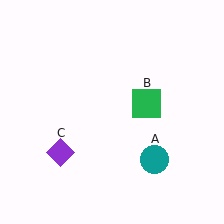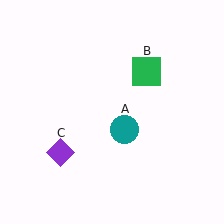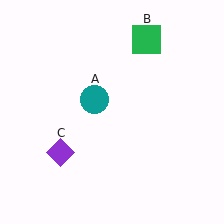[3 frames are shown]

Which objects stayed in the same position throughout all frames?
Purple diamond (object C) remained stationary.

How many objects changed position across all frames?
2 objects changed position: teal circle (object A), green square (object B).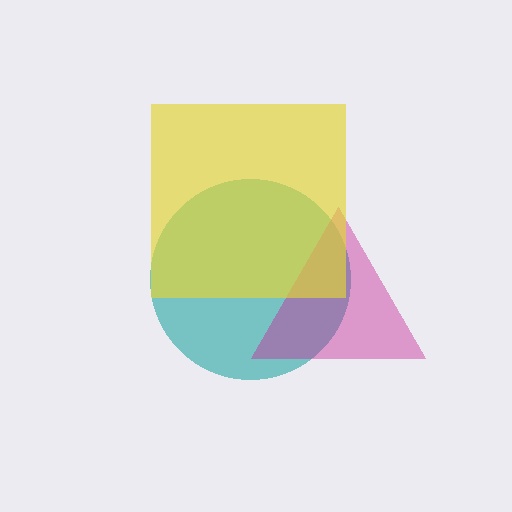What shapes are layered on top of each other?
The layered shapes are: a teal circle, a magenta triangle, a yellow square.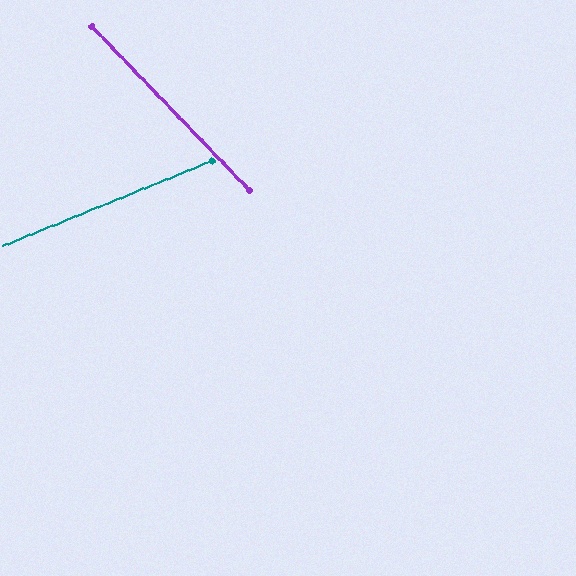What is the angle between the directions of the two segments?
Approximately 68 degrees.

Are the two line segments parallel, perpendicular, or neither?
Neither parallel nor perpendicular — they differ by about 68°.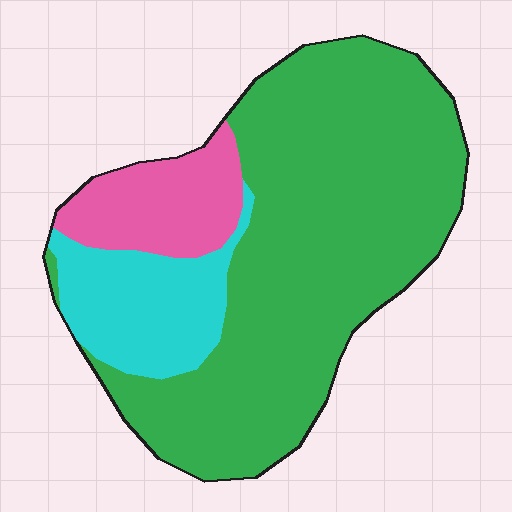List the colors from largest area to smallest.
From largest to smallest: green, cyan, pink.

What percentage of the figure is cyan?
Cyan takes up about one sixth (1/6) of the figure.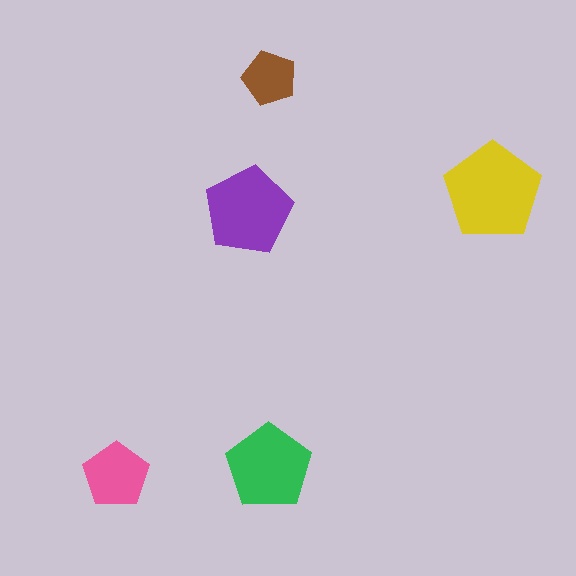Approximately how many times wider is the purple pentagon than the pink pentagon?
About 1.5 times wider.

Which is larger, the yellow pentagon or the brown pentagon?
The yellow one.